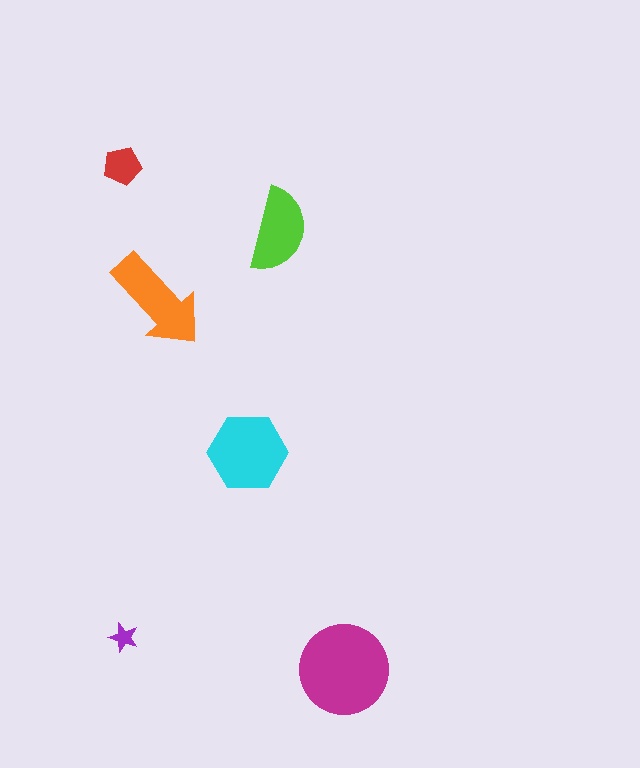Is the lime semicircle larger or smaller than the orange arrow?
Smaller.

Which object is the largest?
The magenta circle.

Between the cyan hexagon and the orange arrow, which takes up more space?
The cyan hexagon.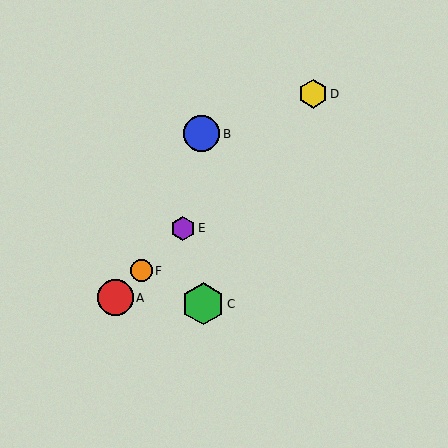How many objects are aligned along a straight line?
4 objects (A, D, E, F) are aligned along a straight line.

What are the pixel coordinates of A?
Object A is at (115, 298).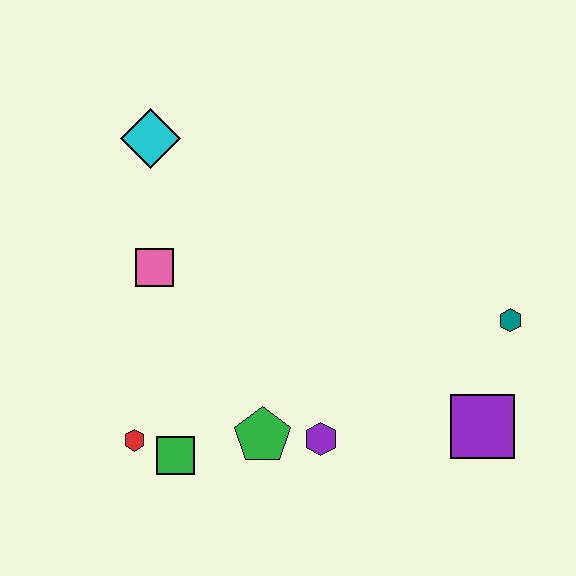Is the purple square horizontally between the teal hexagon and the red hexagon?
Yes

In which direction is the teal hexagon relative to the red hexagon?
The teal hexagon is to the right of the red hexagon.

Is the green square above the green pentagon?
No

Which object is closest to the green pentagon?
The purple hexagon is closest to the green pentagon.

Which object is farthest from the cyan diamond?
The purple square is farthest from the cyan diamond.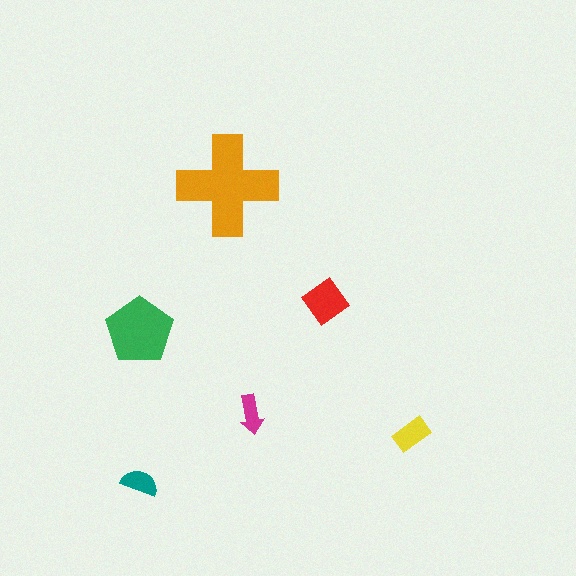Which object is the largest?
The orange cross.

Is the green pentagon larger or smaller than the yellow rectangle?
Larger.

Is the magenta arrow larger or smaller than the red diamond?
Smaller.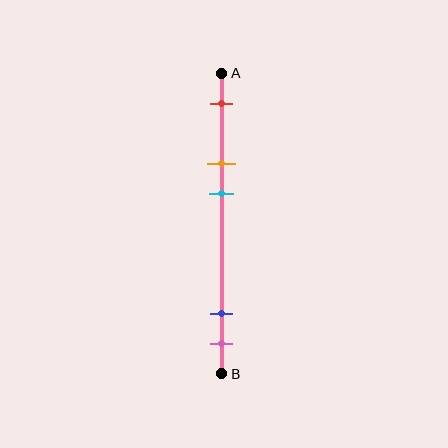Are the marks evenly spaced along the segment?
No, the marks are not evenly spaced.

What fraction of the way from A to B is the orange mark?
The orange mark is approximately 30% (0.3) of the way from A to B.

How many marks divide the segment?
There are 5 marks dividing the segment.